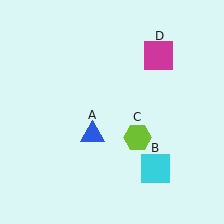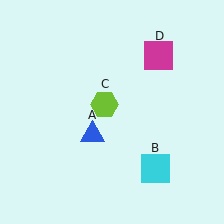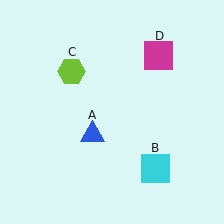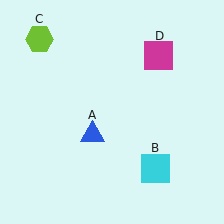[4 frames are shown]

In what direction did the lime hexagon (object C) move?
The lime hexagon (object C) moved up and to the left.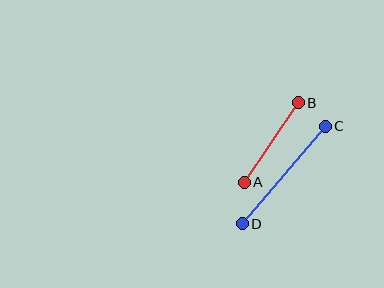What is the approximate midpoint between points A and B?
The midpoint is at approximately (271, 142) pixels.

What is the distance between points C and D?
The distance is approximately 128 pixels.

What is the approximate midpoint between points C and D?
The midpoint is at approximately (284, 175) pixels.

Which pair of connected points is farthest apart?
Points C and D are farthest apart.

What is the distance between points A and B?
The distance is approximately 96 pixels.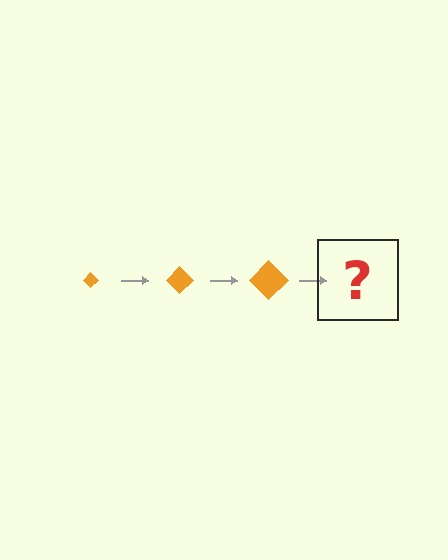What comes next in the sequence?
The next element should be an orange diamond, larger than the previous one.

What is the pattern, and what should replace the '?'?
The pattern is that the diamond gets progressively larger each step. The '?' should be an orange diamond, larger than the previous one.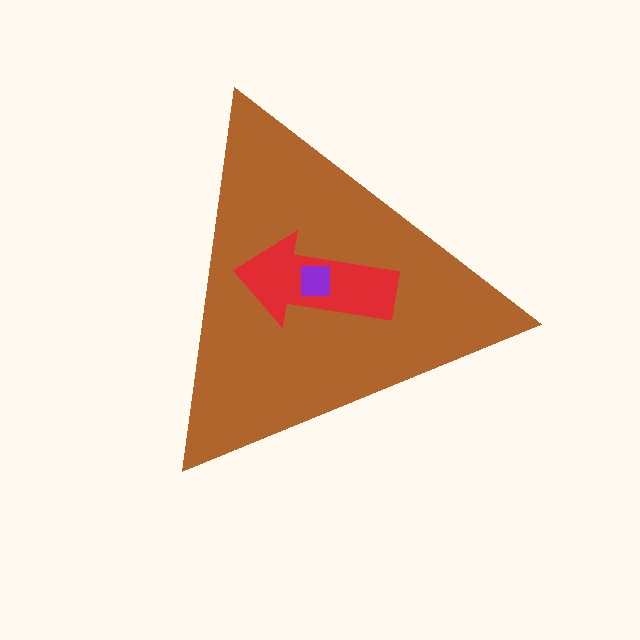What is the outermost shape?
The brown triangle.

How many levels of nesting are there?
3.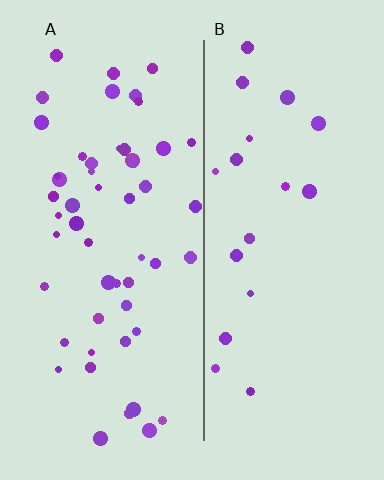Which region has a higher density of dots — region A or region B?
A (the left).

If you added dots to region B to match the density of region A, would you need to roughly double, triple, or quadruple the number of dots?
Approximately triple.